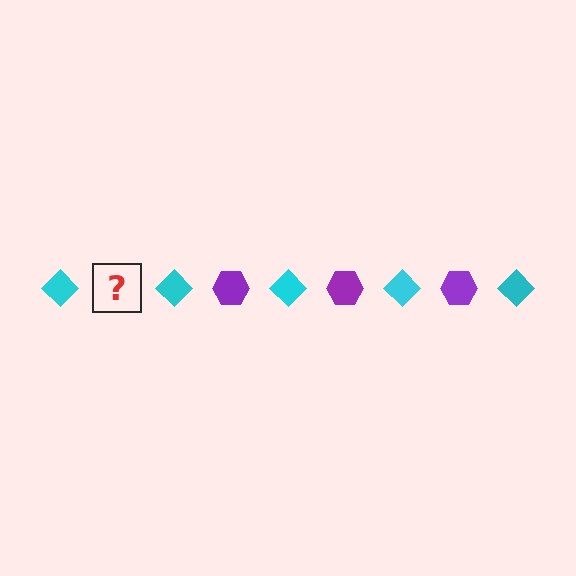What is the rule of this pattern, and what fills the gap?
The rule is that the pattern alternates between cyan diamond and purple hexagon. The gap should be filled with a purple hexagon.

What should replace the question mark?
The question mark should be replaced with a purple hexagon.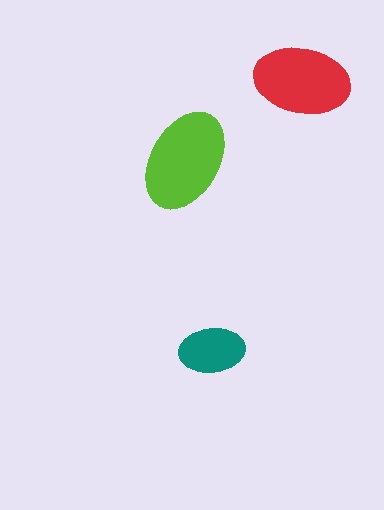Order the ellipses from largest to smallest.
the lime one, the red one, the teal one.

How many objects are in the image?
There are 3 objects in the image.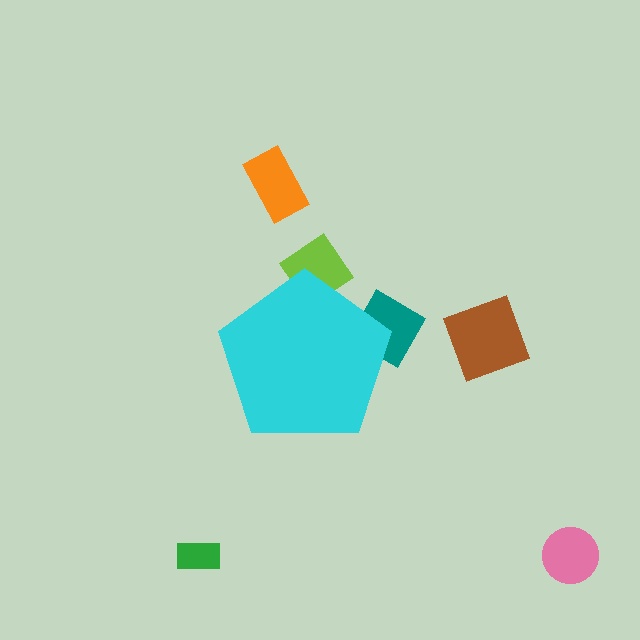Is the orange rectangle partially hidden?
No, the orange rectangle is fully visible.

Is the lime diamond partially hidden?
Yes, the lime diamond is partially hidden behind the cyan pentagon.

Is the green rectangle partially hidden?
No, the green rectangle is fully visible.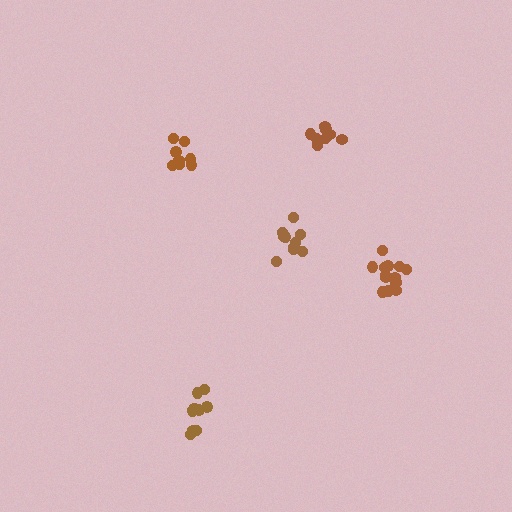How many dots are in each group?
Group 1: 13 dots, Group 2: 10 dots, Group 3: 11 dots, Group 4: 9 dots, Group 5: 8 dots (51 total).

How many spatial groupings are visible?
There are 5 spatial groupings.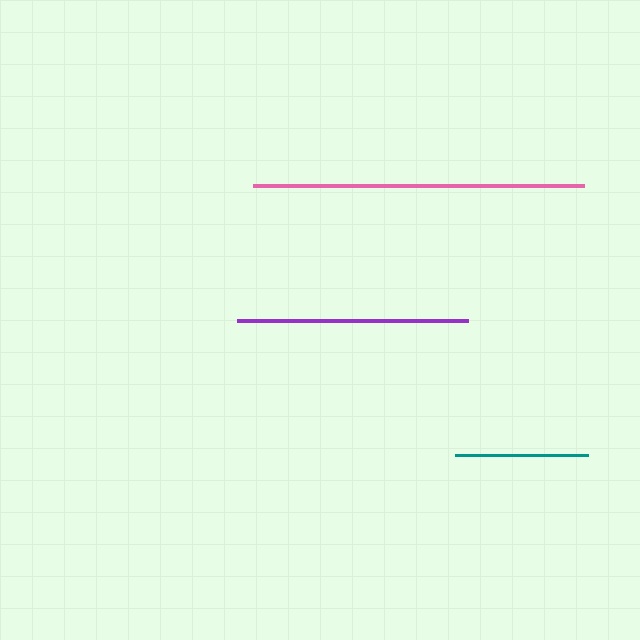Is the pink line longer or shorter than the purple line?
The pink line is longer than the purple line.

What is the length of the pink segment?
The pink segment is approximately 331 pixels long.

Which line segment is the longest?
The pink line is the longest at approximately 331 pixels.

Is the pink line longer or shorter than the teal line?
The pink line is longer than the teal line.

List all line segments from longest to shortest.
From longest to shortest: pink, purple, teal.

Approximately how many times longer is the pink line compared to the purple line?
The pink line is approximately 1.4 times the length of the purple line.